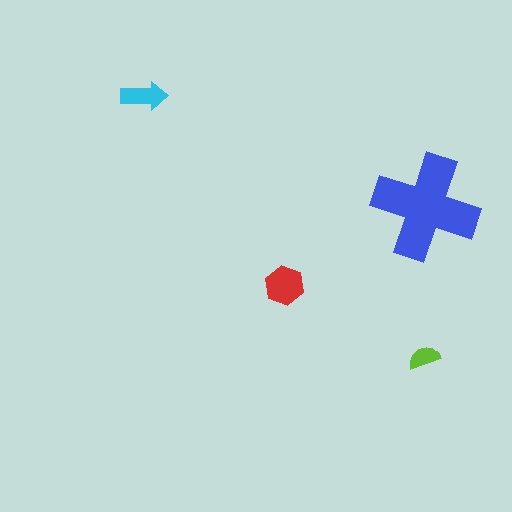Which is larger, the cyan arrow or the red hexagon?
The red hexagon.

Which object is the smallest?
The lime semicircle.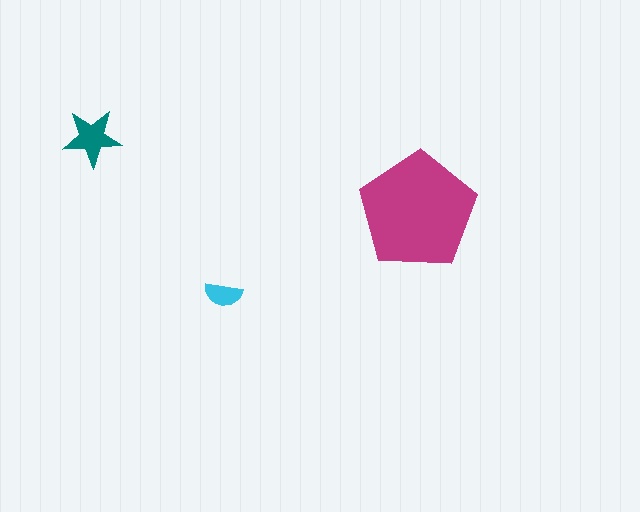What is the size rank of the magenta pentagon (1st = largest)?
1st.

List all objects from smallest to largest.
The cyan semicircle, the teal star, the magenta pentagon.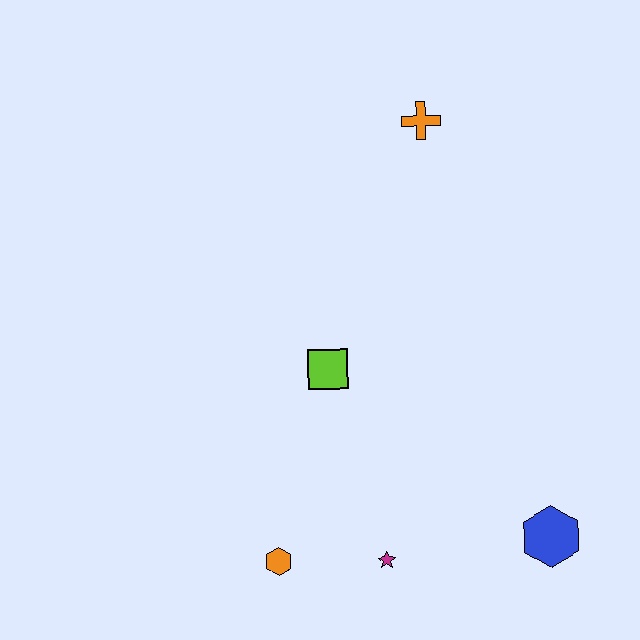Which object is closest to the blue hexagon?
The magenta star is closest to the blue hexagon.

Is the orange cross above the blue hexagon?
Yes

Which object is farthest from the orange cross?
The orange hexagon is farthest from the orange cross.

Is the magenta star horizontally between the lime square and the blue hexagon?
Yes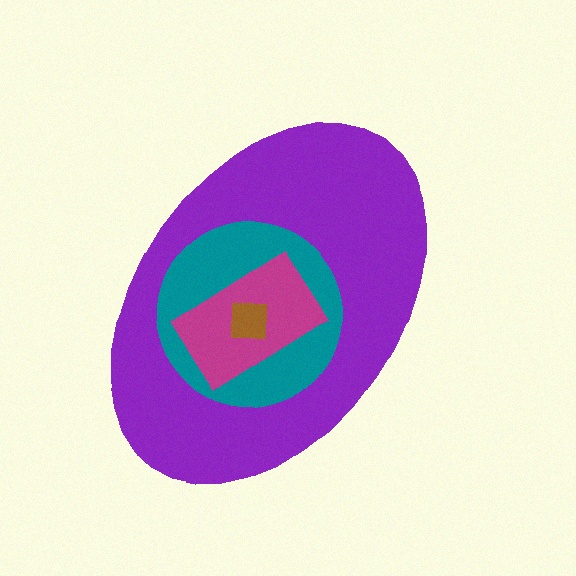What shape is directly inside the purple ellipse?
The teal circle.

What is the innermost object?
The brown square.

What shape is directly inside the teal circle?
The magenta rectangle.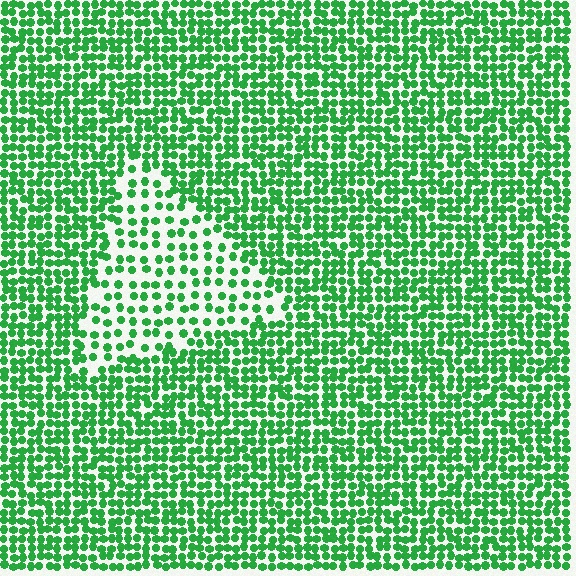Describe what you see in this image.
The image contains small green elements arranged at two different densities. A triangle-shaped region is visible where the elements are less densely packed than the surrounding area.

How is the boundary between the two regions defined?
The boundary is defined by a change in element density (approximately 2.0x ratio). All elements are the same color, size, and shape.